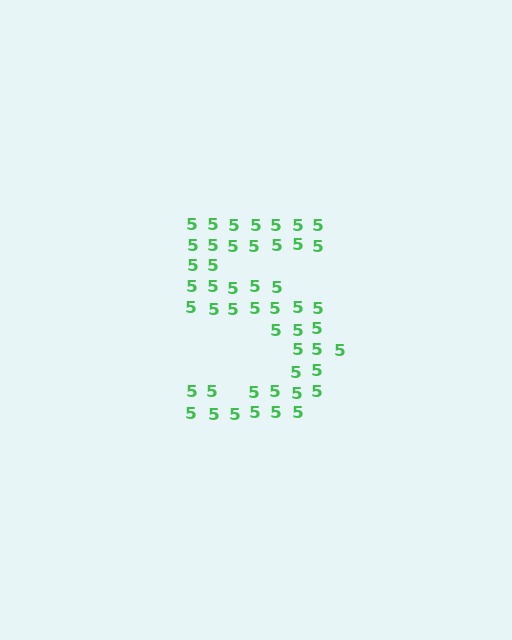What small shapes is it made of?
It is made of small digit 5's.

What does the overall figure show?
The overall figure shows the digit 5.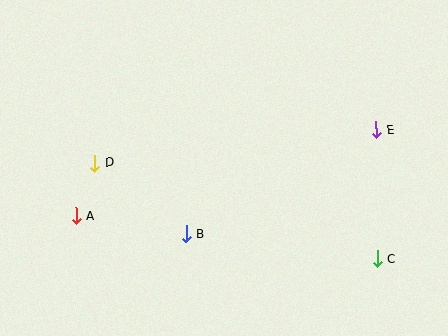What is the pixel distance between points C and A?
The distance between C and A is 304 pixels.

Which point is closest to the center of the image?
Point B at (186, 234) is closest to the center.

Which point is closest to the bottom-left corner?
Point A is closest to the bottom-left corner.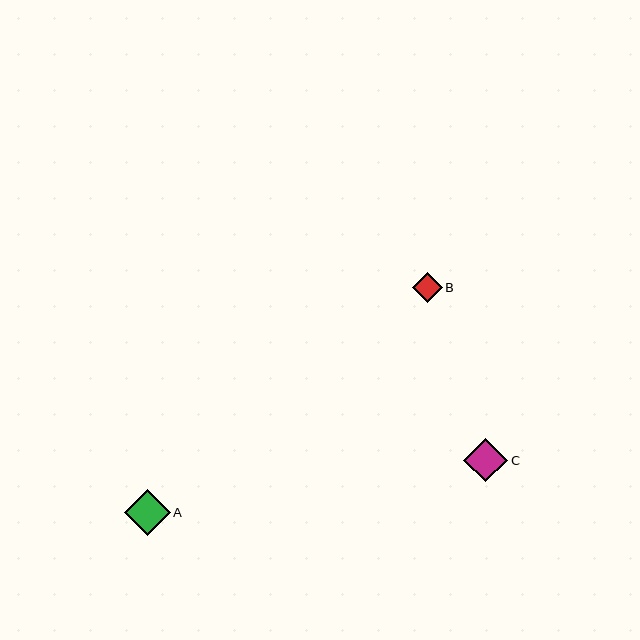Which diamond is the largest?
Diamond A is the largest with a size of approximately 46 pixels.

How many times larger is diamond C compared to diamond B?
Diamond C is approximately 1.5 times the size of diamond B.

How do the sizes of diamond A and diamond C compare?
Diamond A and diamond C are approximately the same size.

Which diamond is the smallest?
Diamond B is the smallest with a size of approximately 30 pixels.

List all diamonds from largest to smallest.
From largest to smallest: A, C, B.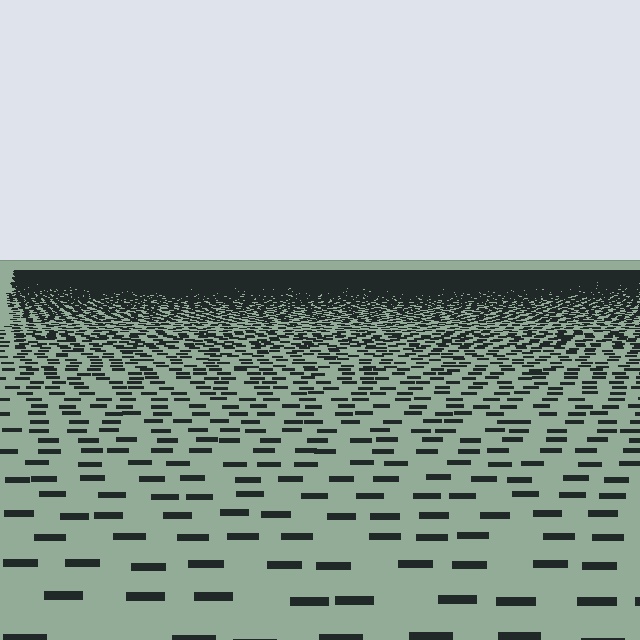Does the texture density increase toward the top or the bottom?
Density increases toward the top.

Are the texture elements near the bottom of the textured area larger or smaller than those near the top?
Larger. Near the bottom, elements are closer to the viewer and appear at a bigger on-screen size.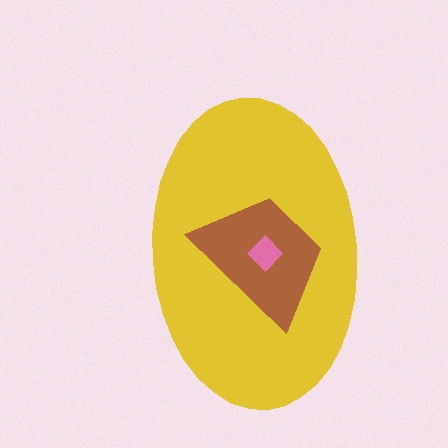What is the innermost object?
The pink diamond.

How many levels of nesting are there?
3.